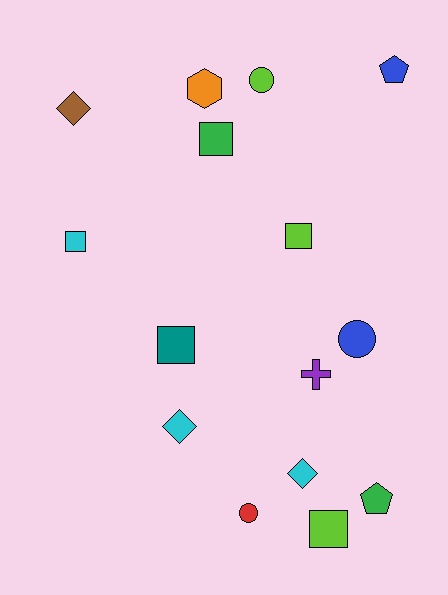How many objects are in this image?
There are 15 objects.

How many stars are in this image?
There are no stars.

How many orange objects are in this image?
There is 1 orange object.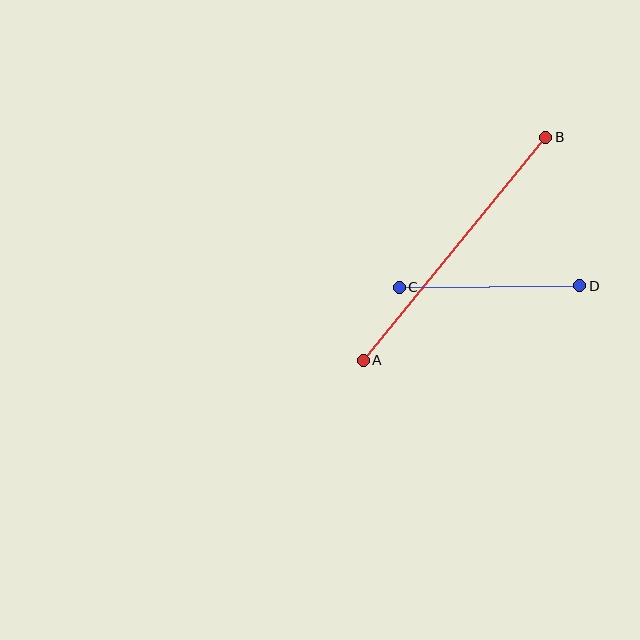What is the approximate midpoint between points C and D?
The midpoint is at approximately (490, 286) pixels.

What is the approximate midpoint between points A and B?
The midpoint is at approximately (454, 249) pixels.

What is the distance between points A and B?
The distance is approximately 288 pixels.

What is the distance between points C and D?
The distance is approximately 181 pixels.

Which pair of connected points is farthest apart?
Points A and B are farthest apart.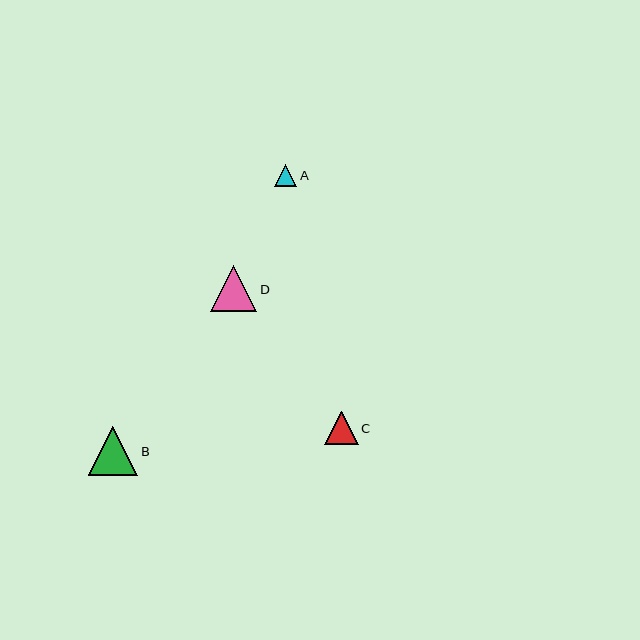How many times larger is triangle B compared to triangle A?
Triangle B is approximately 2.3 times the size of triangle A.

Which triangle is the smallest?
Triangle A is the smallest with a size of approximately 22 pixels.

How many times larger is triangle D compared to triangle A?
Triangle D is approximately 2.1 times the size of triangle A.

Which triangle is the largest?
Triangle B is the largest with a size of approximately 49 pixels.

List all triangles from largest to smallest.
From largest to smallest: B, D, C, A.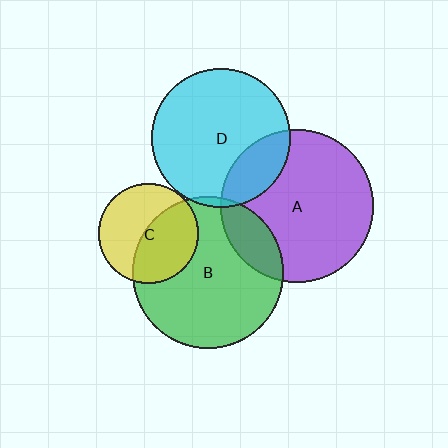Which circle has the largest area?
Circle A (purple).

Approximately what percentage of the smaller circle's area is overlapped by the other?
Approximately 50%.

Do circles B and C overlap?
Yes.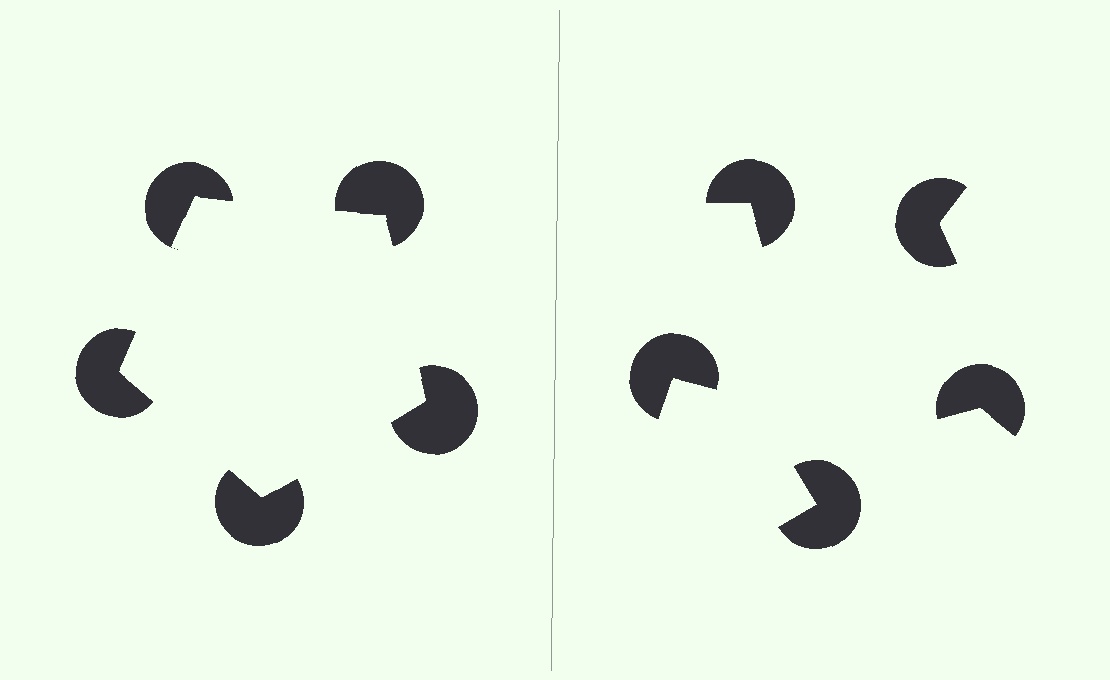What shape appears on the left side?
An illusory pentagon.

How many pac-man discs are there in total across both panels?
10 — 5 on each side.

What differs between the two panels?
The pac-man discs are positioned identically on both sides; only the wedge orientations differ. On the left they align to a pentagon; on the right they are misaligned.